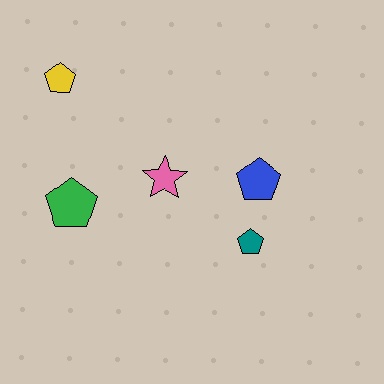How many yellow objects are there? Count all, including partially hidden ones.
There is 1 yellow object.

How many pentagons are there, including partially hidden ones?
There are 4 pentagons.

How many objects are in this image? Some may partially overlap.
There are 5 objects.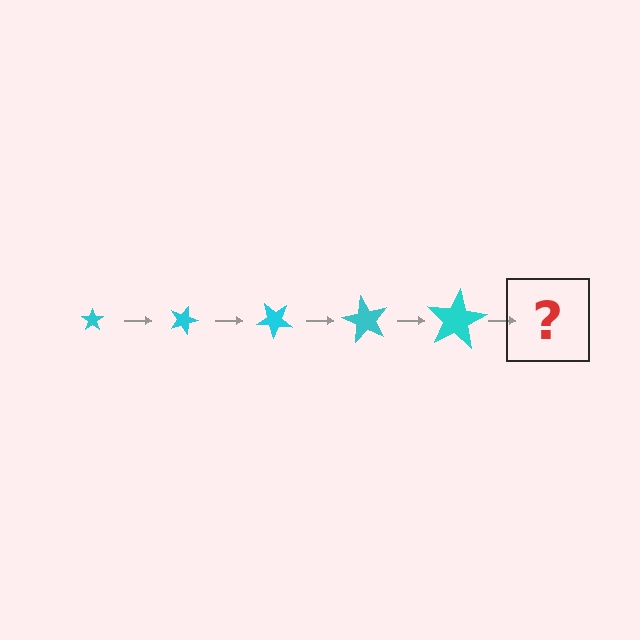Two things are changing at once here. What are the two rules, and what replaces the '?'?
The two rules are that the star grows larger each step and it rotates 20 degrees each step. The '?' should be a star, larger than the previous one and rotated 100 degrees from the start.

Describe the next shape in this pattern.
It should be a star, larger than the previous one and rotated 100 degrees from the start.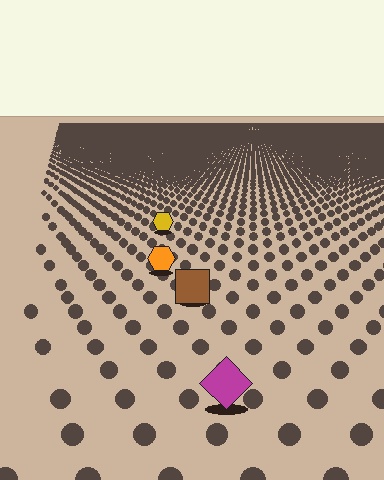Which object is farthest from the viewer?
The yellow hexagon is farthest from the viewer. It appears smaller and the ground texture around it is denser.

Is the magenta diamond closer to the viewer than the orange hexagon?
Yes. The magenta diamond is closer — you can tell from the texture gradient: the ground texture is coarser near it.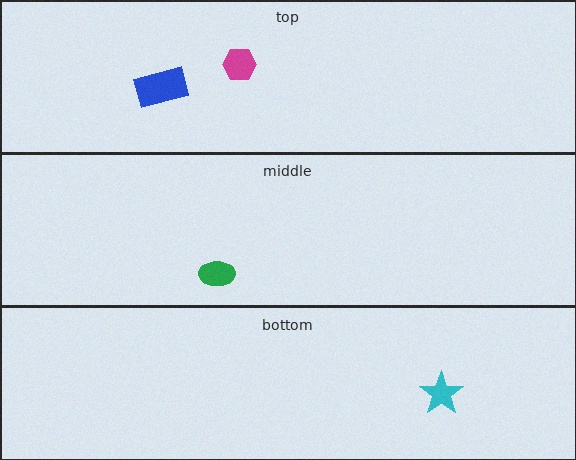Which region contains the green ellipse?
The middle region.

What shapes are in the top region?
The magenta hexagon, the blue rectangle.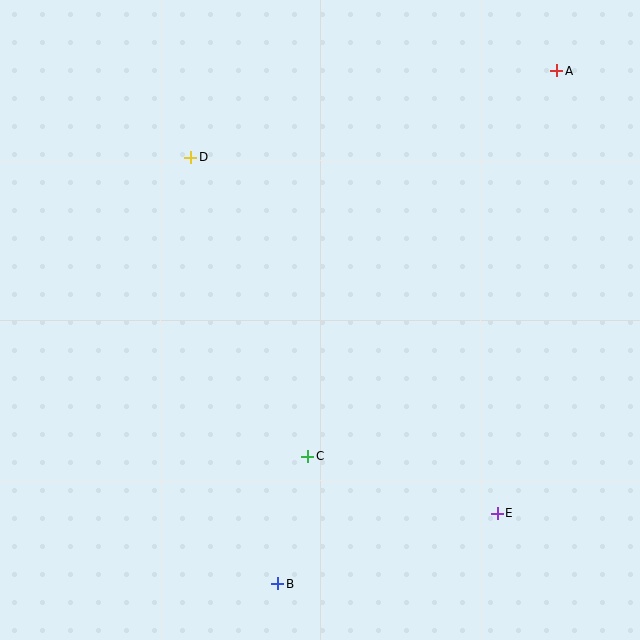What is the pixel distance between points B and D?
The distance between B and D is 435 pixels.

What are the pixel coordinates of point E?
Point E is at (497, 513).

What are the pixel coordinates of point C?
Point C is at (308, 456).